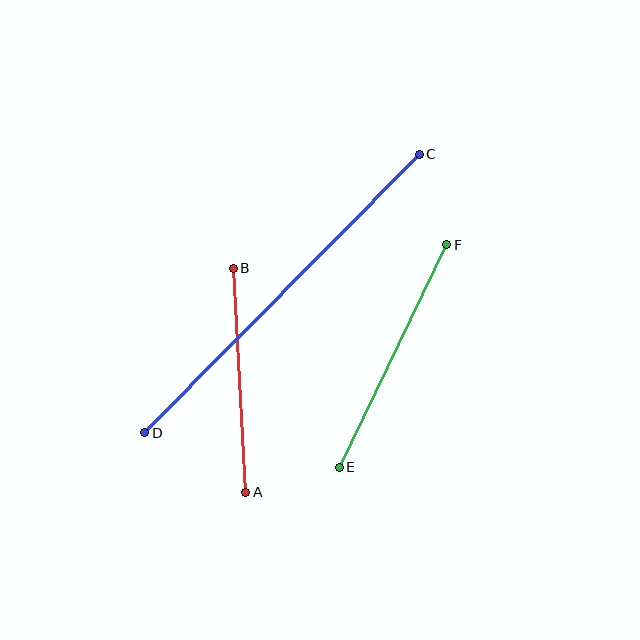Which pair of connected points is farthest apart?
Points C and D are farthest apart.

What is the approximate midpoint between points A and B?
The midpoint is at approximately (240, 380) pixels.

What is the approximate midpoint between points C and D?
The midpoint is at approximately (282, 293) pixels.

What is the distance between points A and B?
The distance is approximately 224 pixels.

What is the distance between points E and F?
The distance is approximately 247 pixels.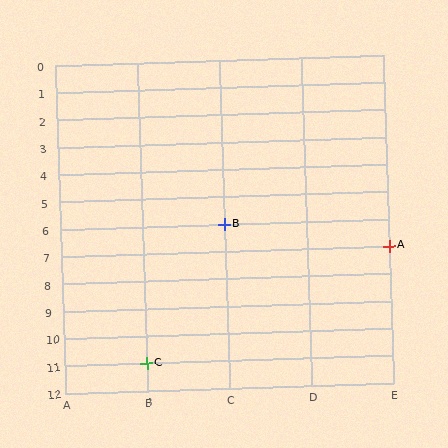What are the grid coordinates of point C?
Point C is at grid coordinates (B, 11).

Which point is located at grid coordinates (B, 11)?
Point C is at (B, 11).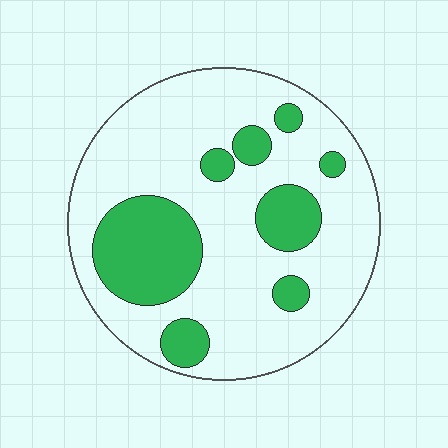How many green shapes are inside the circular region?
8.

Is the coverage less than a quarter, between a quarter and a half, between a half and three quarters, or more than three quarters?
Between a quarter and a half.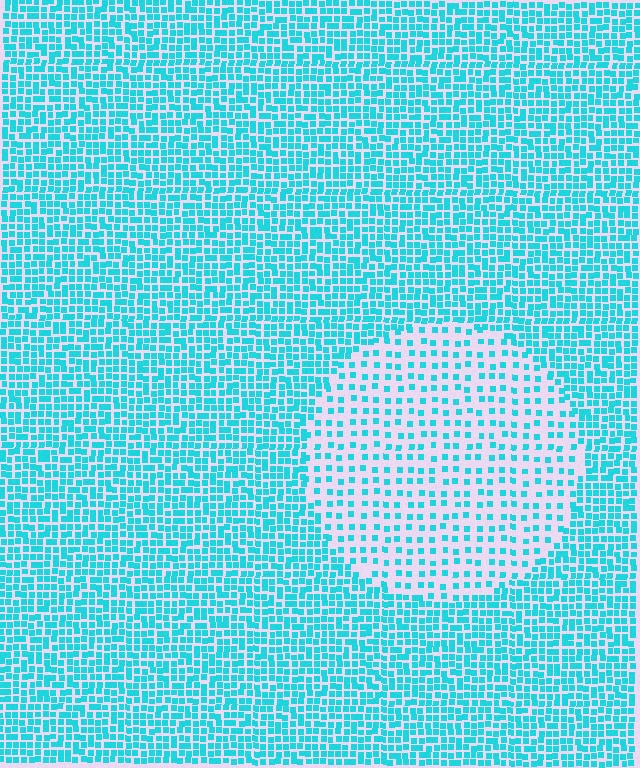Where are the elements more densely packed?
The elements are more densely packed outside the circle boundary.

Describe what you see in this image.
The image contains small cyan elements arranged at two different densities. A circle-shaped region is visible where the elements are less densely packed than the surrounding area.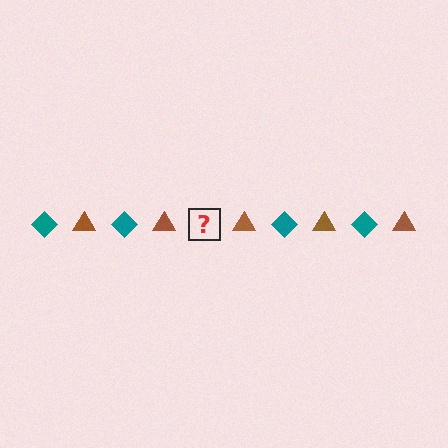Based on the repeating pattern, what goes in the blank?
The blank should be a teal diamond.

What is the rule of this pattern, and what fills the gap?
The rule is that the pattern alternates between teal diamond and brown triangle. The gap should be filled with a teal diamond.